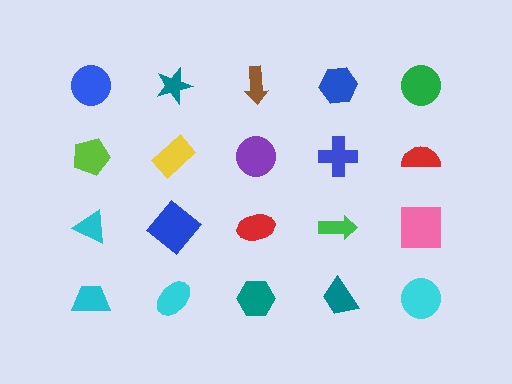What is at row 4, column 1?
A cyan trapezoid.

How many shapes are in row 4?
5 shapes.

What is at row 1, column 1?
A blue circle.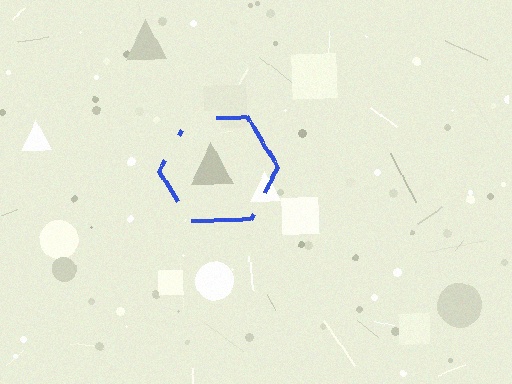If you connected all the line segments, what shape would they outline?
They would outline a hexagon.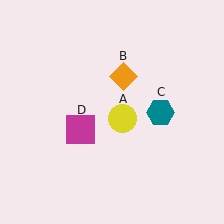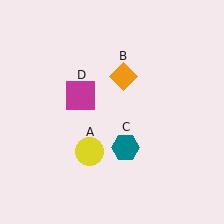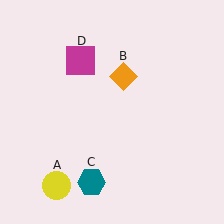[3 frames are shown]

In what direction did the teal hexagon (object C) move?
The teal hexagon (object C) moved down and to the left.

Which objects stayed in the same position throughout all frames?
Orange diamond (object B) remained stationary.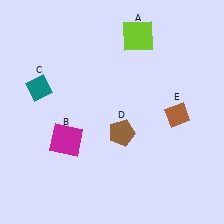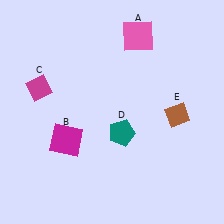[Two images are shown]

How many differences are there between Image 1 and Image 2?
There are 3 differences between the two images.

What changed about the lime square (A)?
In Image 1, A is lime. In Image 2, it changed to pink.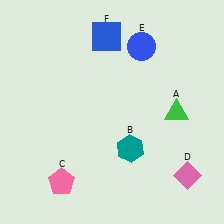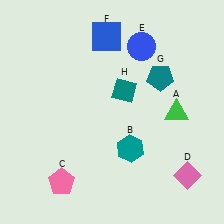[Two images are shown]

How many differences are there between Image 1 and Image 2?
There are 2 differences between the two images.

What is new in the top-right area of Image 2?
A teal pentagon (G) was added in the top-right area of Image 2.